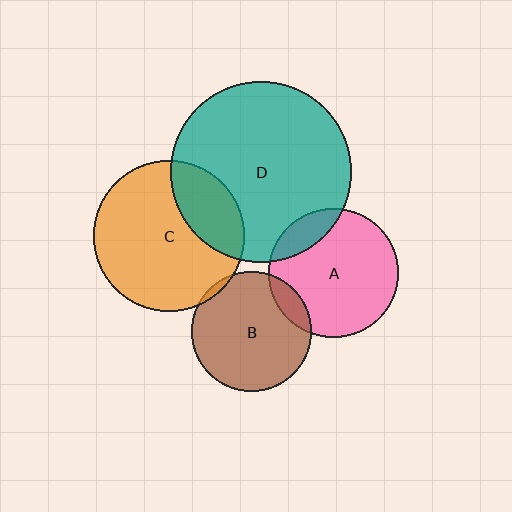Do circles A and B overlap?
Yes.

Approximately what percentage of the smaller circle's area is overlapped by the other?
Approximately 10%.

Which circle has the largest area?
Circle D (teal).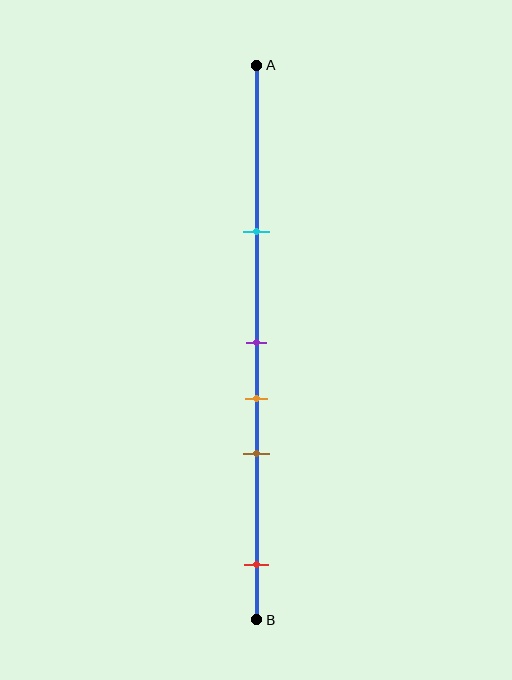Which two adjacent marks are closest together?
The purple and orange marks are the closest adjacent pair.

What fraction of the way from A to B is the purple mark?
The purple mark is approximately 50% (0.5) of the way from A to B.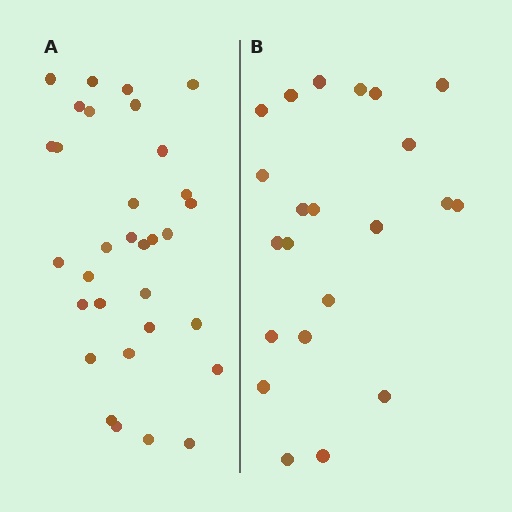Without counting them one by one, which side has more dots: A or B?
Region A (the left region) has more dots.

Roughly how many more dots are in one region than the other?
Region A has roughly 10 or so more dots than region B.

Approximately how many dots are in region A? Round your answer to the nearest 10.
About 30 dots. (The exact count is 32, which rounds to 30.)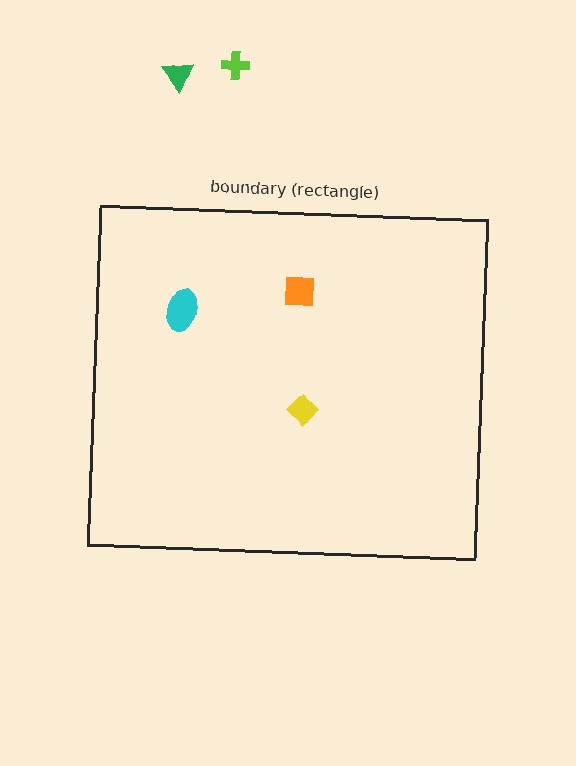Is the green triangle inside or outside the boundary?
Outside.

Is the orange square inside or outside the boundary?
Inside.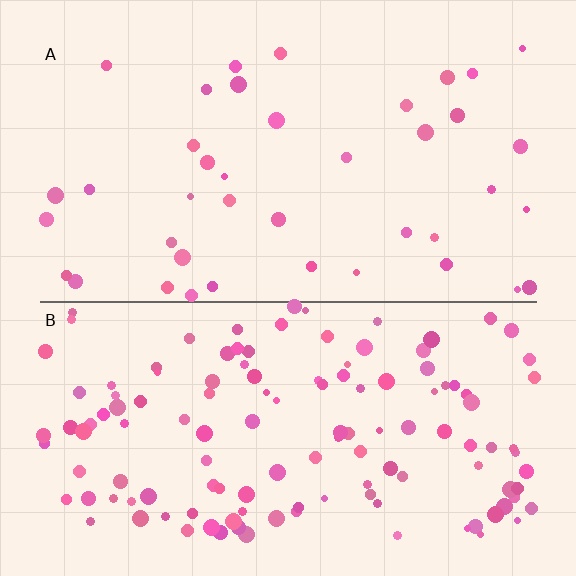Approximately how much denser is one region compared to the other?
Approximately 3.2× — region B over region A.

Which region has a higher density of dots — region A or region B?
B (the bottom).